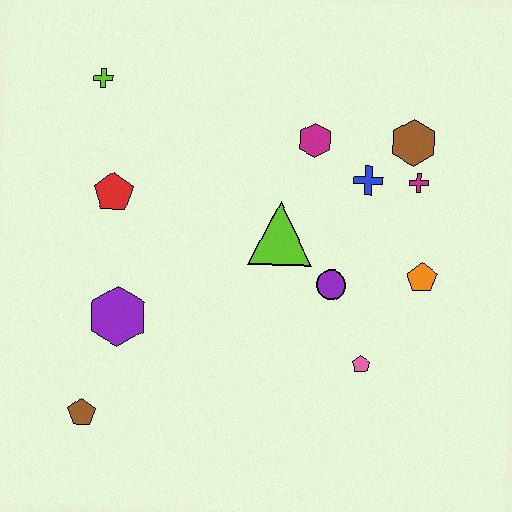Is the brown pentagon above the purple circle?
No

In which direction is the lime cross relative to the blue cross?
The lime cross is to the left of the blue cross.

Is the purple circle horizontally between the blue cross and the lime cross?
Yes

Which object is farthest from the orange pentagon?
The lime cross is farthest from the orange pentagon.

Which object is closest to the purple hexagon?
The brown pentagon is closest to the purple hexagon.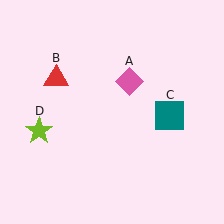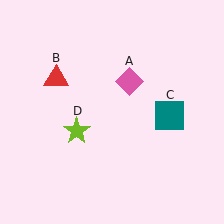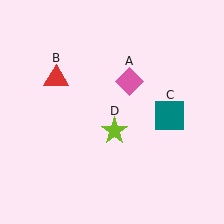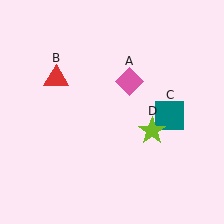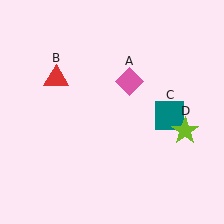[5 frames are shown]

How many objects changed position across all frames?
1 object changed position: lime star (object D).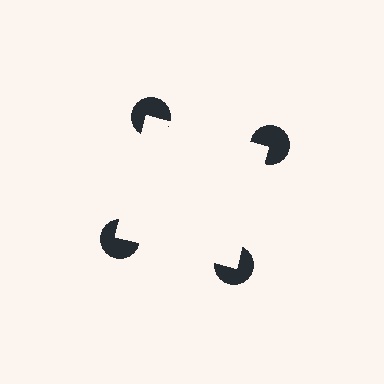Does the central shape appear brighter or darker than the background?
It typically appears slightly brighter than the background, even though no actual brightness change is drawn.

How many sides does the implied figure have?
4 sides.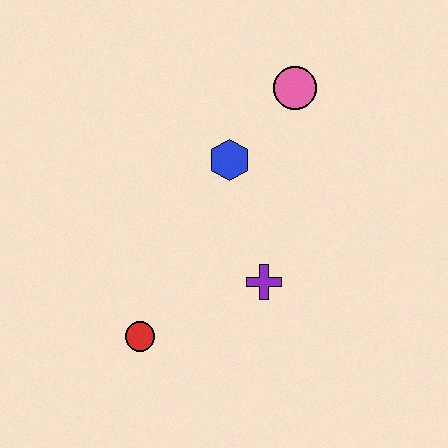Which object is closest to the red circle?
The purple cross is closest to the red circle.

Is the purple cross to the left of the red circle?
No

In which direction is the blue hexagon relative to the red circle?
The blue hexagon is above the red circle.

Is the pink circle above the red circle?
Yes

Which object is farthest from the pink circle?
The red circle is farthest from the pink circle.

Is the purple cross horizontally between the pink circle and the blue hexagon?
Yes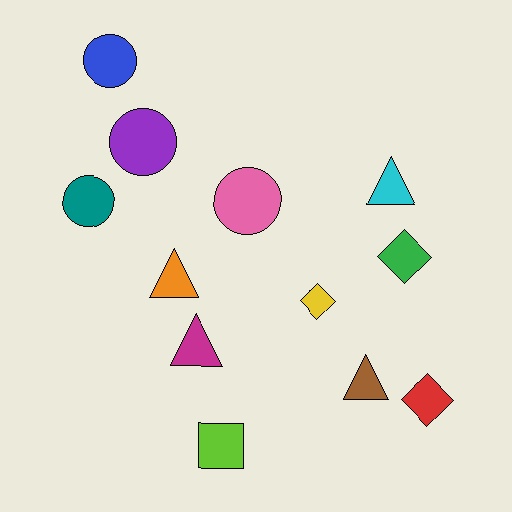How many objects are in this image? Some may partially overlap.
There are 12 objects.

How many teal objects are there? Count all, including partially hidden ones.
There is 1 teal object.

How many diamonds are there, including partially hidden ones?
There are 3 diamonds.